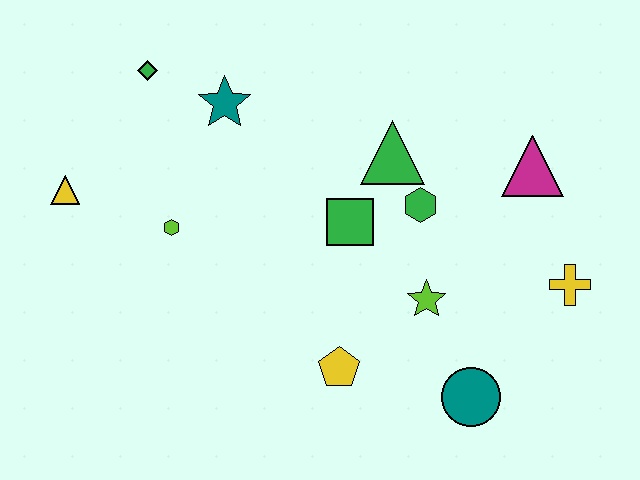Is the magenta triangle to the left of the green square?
No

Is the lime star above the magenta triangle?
No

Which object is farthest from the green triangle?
The yellow triangle is farthest from the green triangle.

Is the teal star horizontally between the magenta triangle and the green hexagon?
No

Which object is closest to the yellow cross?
The magenta triangle is closest to the yellow cross.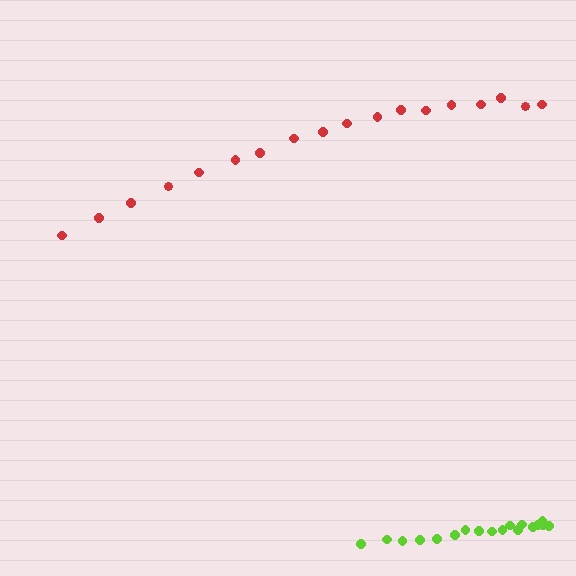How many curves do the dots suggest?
There are 2 distinct paths.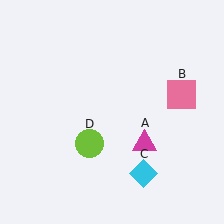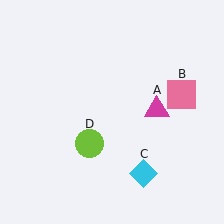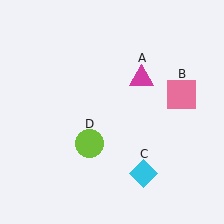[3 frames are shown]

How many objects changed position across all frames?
1 object changed position: magenta triangle (object A).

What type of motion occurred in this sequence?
The magenta triangle (object A) rotated counterclockwise around the center of the scene.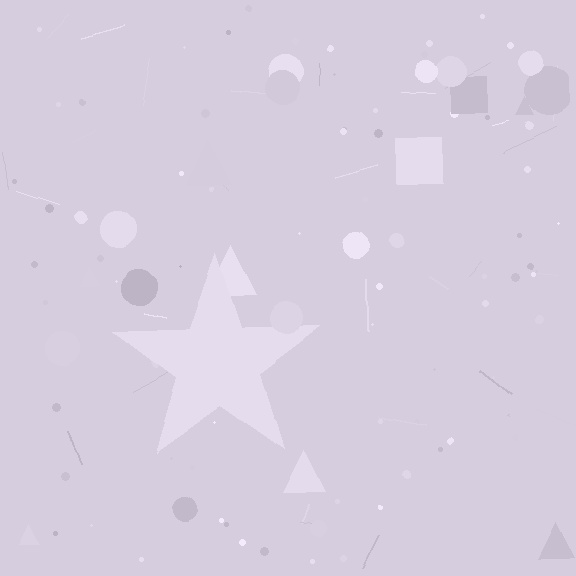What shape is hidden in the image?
A star is hidden in the image.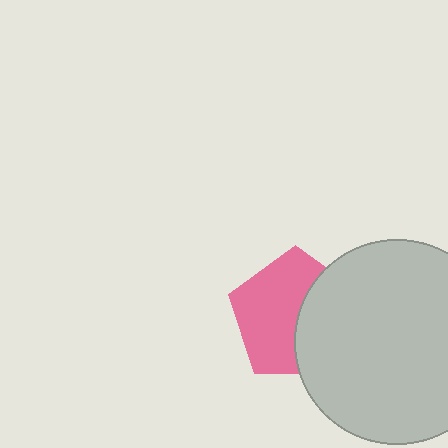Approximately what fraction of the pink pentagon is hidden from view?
Roughly 42% of the pink pentagon is hidden behind the light gray circle.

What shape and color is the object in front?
The object in front is a light gray circle.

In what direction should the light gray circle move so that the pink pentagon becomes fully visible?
The light gray circle should move right. That is the shortest direction to clear the overlap and leave the pink pentagon fully visible.